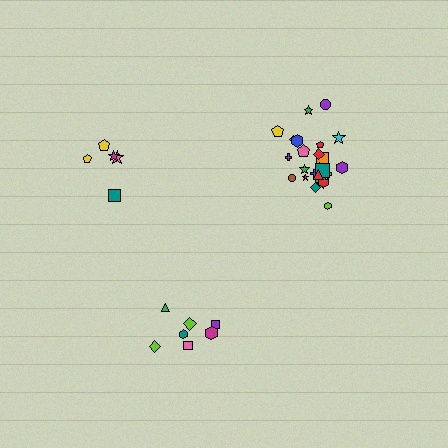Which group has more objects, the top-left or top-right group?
The top-right group.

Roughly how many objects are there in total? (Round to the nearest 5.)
Roughly 35 objects in total.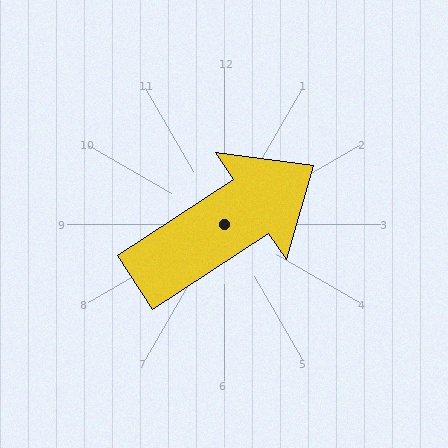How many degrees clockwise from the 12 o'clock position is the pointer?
Approximately 57 degrees.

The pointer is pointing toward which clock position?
Roughly 2 o'clock.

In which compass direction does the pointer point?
Northeast.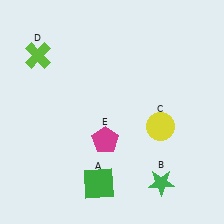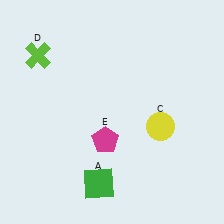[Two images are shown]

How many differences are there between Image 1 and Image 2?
There is 1 difference between the two images.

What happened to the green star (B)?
The green star (B) was removed in Image 2. It was in the bottom-right area of Image 1.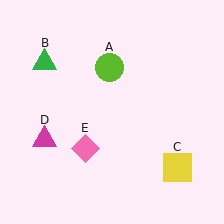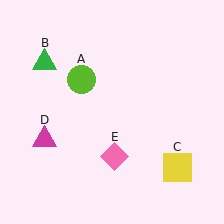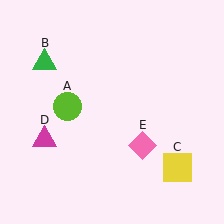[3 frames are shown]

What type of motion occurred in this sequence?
The lime circle (object A), pink diamond (object E) rotated counterclockwise around the center of the scene.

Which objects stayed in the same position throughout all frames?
Green triangle (object B) and yellow square (object C) and magenta triangle (object D) remained stationary.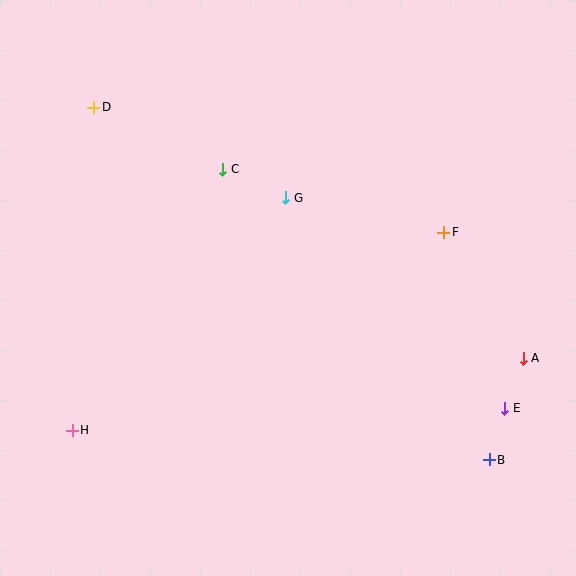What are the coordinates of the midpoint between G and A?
The midpoint between G and A is at (404, 278).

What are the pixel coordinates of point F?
Point F is at (444, 232).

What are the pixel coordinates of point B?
Point B is at (489, 460).